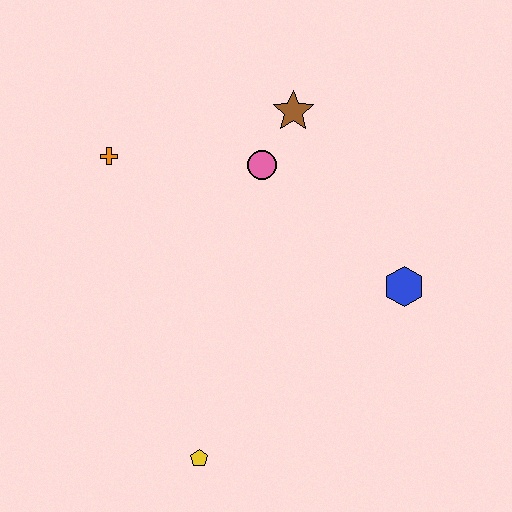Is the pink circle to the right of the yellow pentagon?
Yes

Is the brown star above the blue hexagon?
Yes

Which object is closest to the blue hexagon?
The pink circle is closest to the blue hexagon.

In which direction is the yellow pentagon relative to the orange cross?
The yellow pentagon is below the orange cross.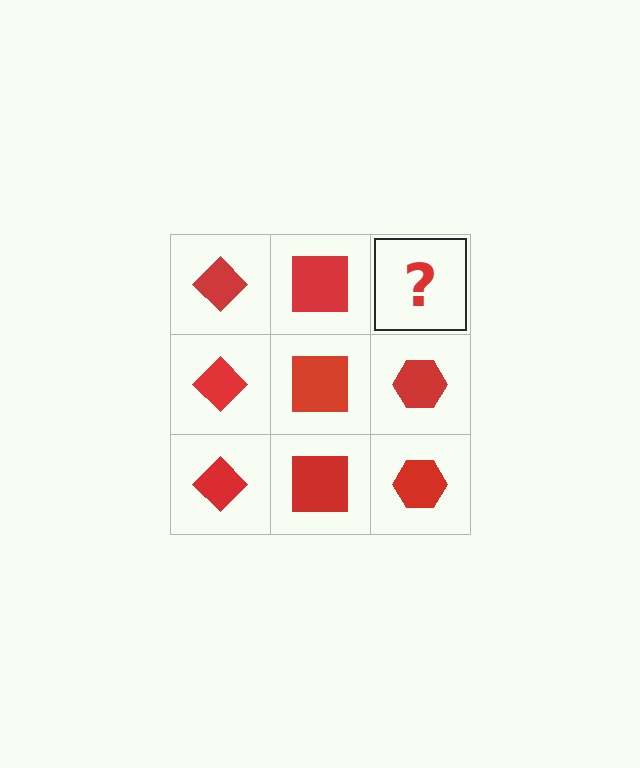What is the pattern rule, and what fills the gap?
The rule is that each column has a consistent shape. The gap should be filled with a red hexagon.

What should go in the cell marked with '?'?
The missing cell should contain a red hexagon.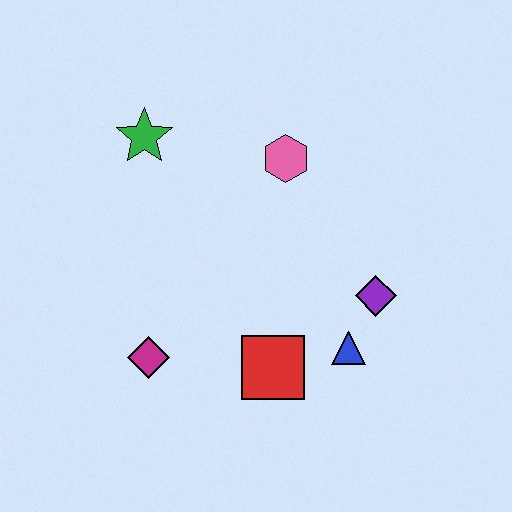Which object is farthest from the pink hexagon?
The magenta diamond is farthest from the pink hexagon.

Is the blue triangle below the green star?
Yes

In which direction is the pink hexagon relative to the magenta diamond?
The pink hexagon is above the magenta diamond.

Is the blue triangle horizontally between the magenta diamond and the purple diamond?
Yes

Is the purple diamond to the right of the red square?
Yes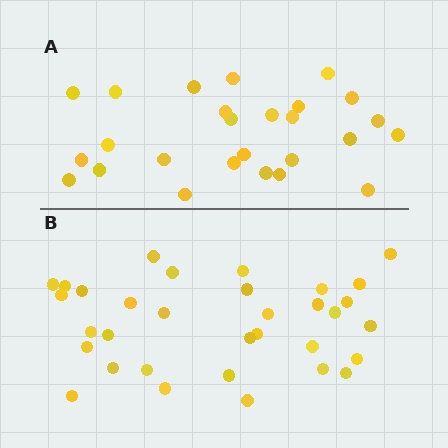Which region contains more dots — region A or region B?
Region B (the bottom region) has more dots.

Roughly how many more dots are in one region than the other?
Region B has roughly 8 or so more dots than region A.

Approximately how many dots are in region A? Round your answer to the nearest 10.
About 30 dots. (The exact count is 26, which rounds to 30.)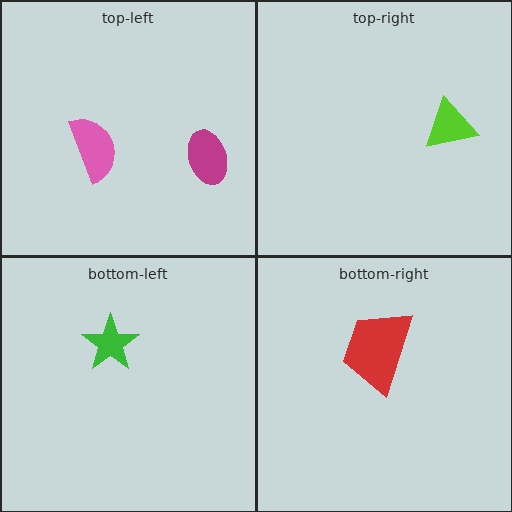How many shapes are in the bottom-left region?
1.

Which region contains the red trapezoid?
The bottom-right region.